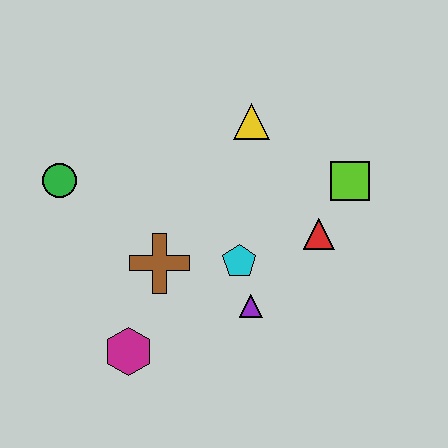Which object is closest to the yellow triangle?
The lime square is closest to the yellow triangle.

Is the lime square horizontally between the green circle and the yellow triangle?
No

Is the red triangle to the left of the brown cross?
No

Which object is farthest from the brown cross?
The lime square is farthest from the brown cross.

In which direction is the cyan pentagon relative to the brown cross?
The cyan pentagon is to the right of the brown cross.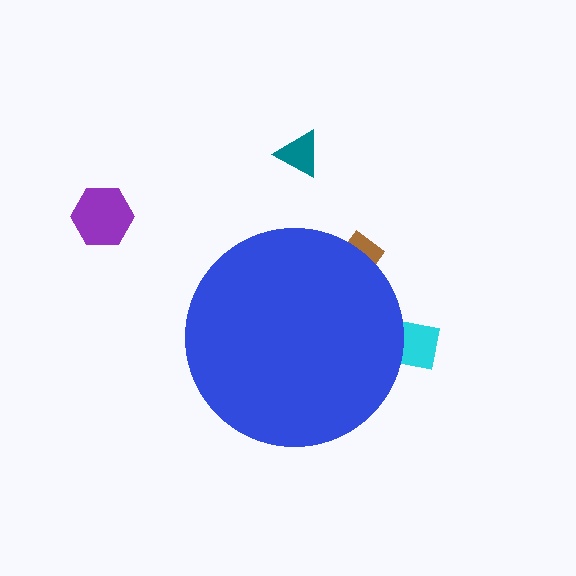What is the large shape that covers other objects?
A blue circle.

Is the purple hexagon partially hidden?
No, the purple hexagon is fully visible.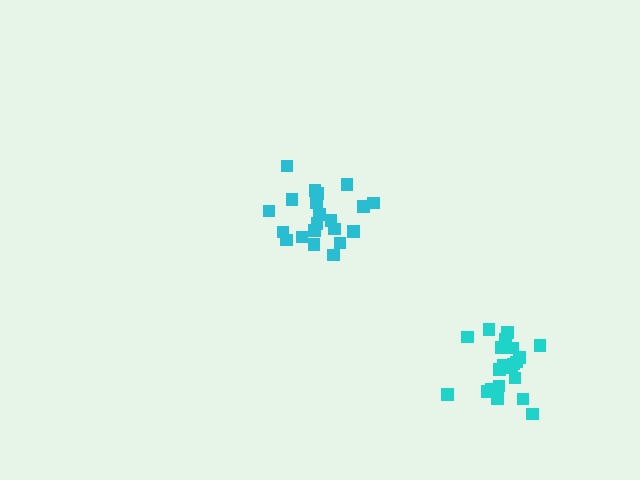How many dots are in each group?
Group 1: 21 dots, Group 2: 21 dots (42 total).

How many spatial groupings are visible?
There are 2 spatial groupings.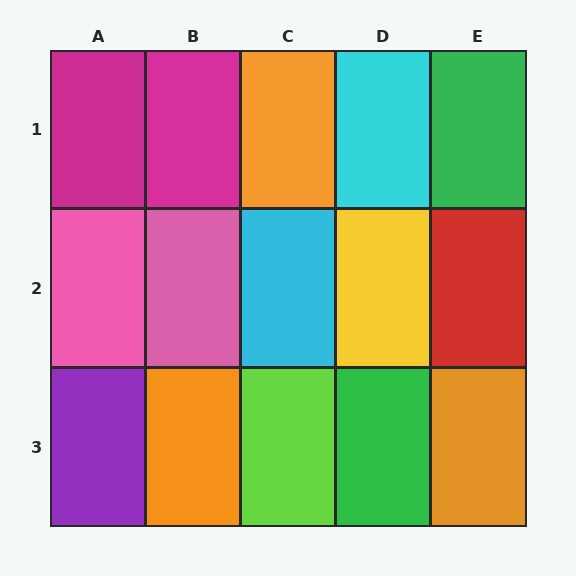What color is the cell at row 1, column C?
Orange.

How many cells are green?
2 cells are green.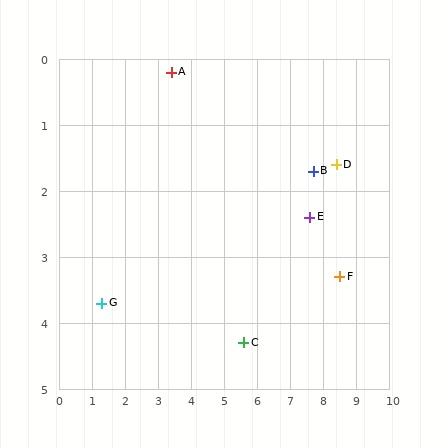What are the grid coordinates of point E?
Point E is at approximately (7.6, 2.4).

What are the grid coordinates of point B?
Point B is at approximately (7.7, 1.7).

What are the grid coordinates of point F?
Point F is at approximately (8.5, 3.3).